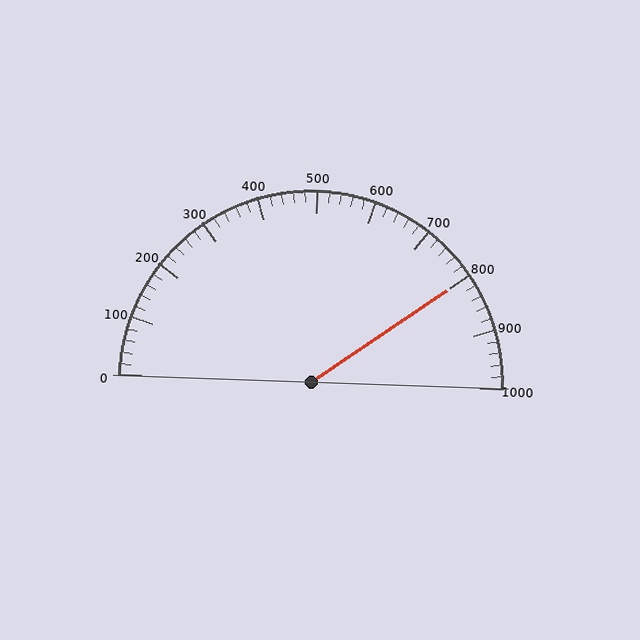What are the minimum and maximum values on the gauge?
The gauge ranges from 0 to 1000.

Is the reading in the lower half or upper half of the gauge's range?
The reading is in the upper half of the range (0 to 1000).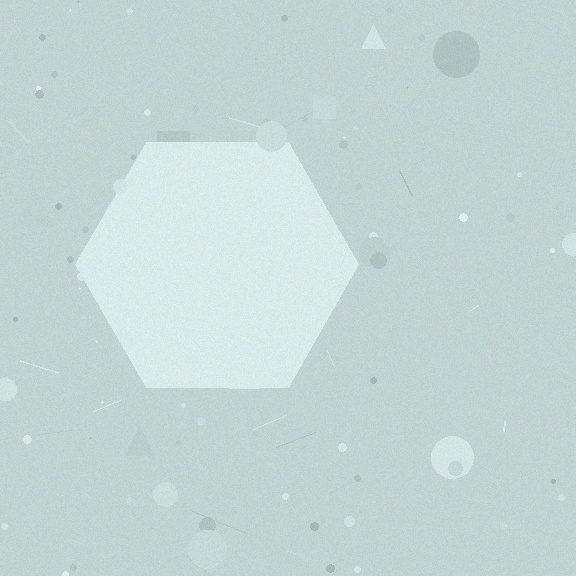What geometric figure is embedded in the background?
A hexagon is embedded in the background.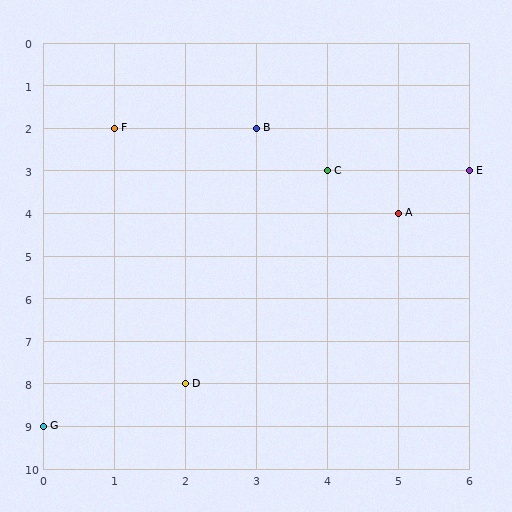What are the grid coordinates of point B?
Point B is at grid coordinates (3, 2).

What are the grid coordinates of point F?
Point F is at grid coordinates (1, 2).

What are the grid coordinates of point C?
Point C is at grid coordinates (4, 3).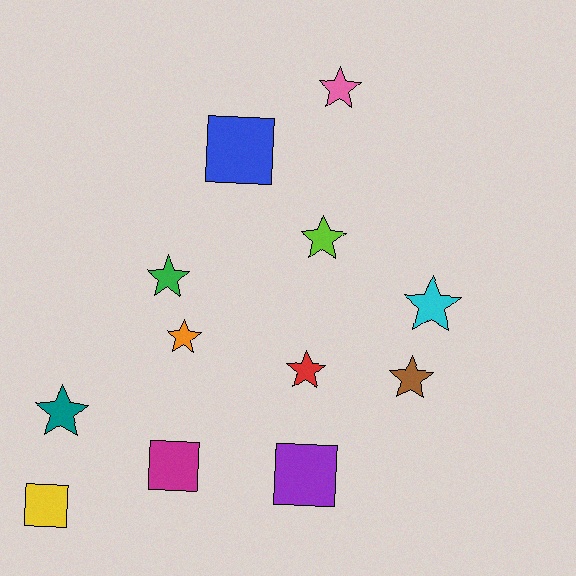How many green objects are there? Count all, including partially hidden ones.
There is 1 green object.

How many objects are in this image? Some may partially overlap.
There are 12 objects.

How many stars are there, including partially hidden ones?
There are 8 stars.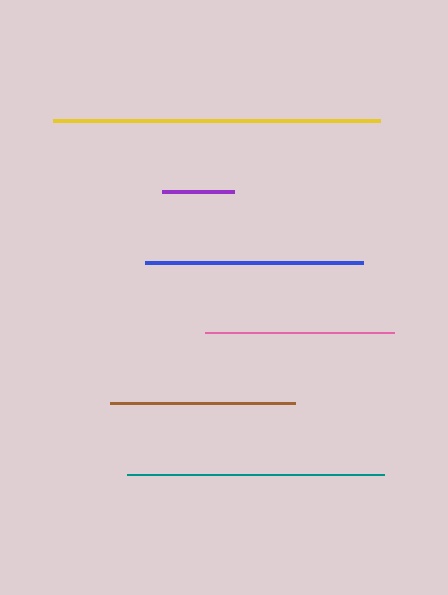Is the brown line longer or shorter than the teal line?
The teal line is longer than the brown line.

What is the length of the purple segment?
The purple segment is approximately 71 pixels long.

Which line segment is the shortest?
The purple line is the shortest at approximately 71 pixels.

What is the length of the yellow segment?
The yellow segment is approximately 327 pixels long.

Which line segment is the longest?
The yellow line is the longest at approximately 327 pixels.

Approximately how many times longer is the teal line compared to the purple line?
The teal line is approximately 3.6 times the length of the purple line.